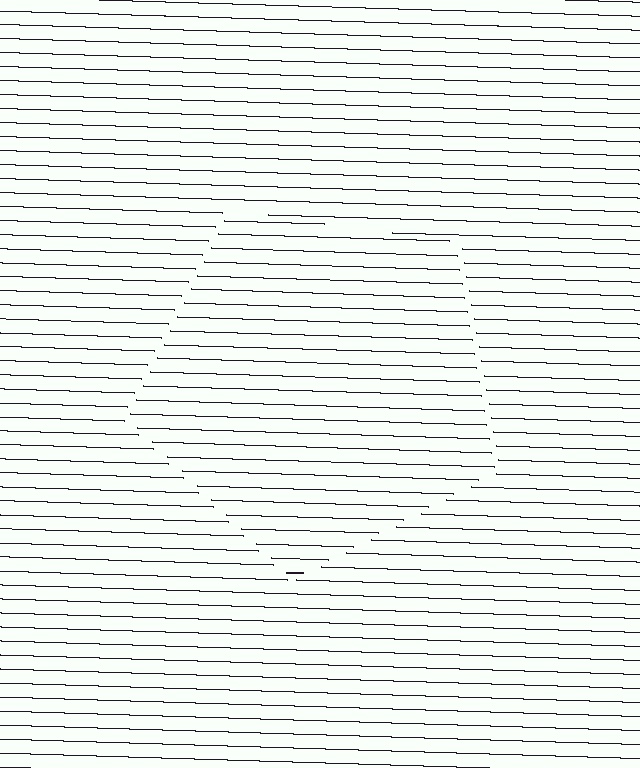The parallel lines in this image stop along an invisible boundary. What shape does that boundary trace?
An illusory pentagon. The interior of the shape contains the same grating, shifted by half a period — the contour is defined by the phase discontinuity where line-ends from the inner and outer gratings abut.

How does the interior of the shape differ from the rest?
The interior of the shape contains the same grating, shifted by half a period — the contour is defined by the phase discontinuity where line-ends from the inner and outer gratings abut.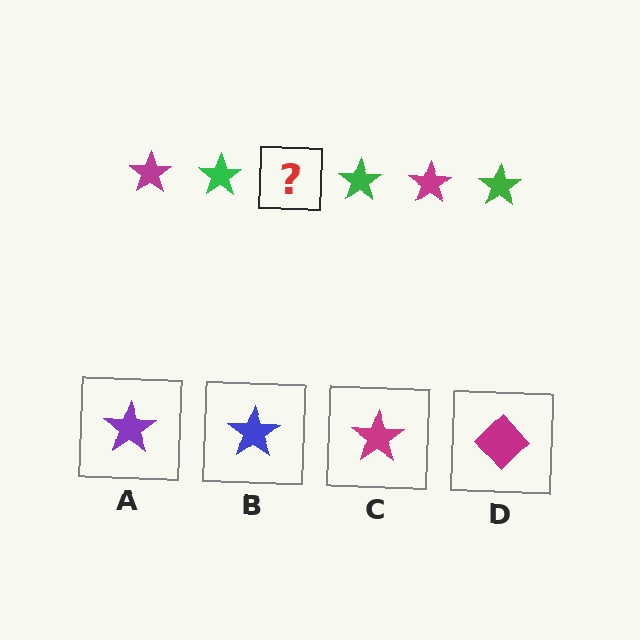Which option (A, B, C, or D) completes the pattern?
C.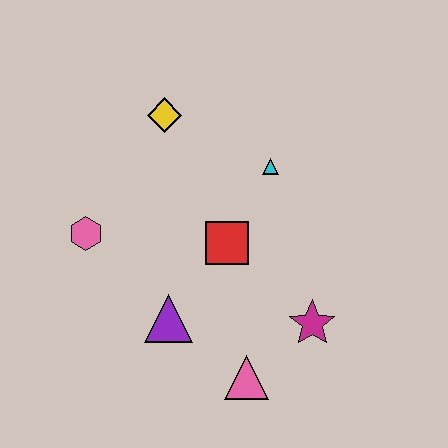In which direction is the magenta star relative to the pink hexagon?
The magenta star is to the right of the pink hexagon.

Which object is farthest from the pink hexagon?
The magenta star is farthest from the pink hexagon.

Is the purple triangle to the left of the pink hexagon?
No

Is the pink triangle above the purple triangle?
No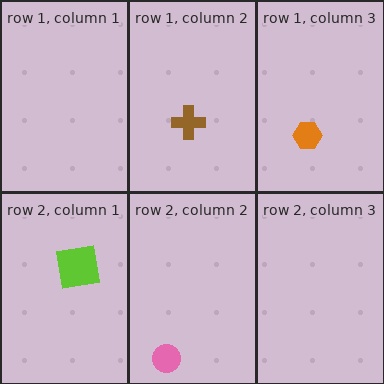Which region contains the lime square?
The row 2, column 1 region.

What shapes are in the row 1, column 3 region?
The orange hexagon.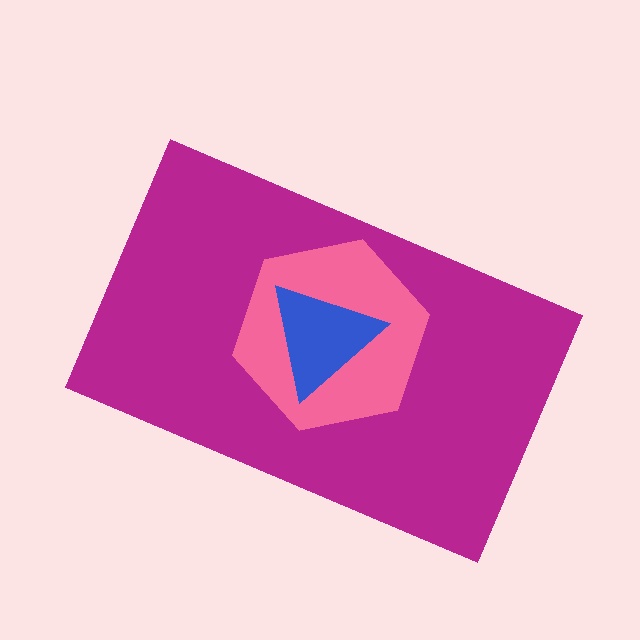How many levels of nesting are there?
3.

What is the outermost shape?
The magenta rectangle.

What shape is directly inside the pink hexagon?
The blue triangle.